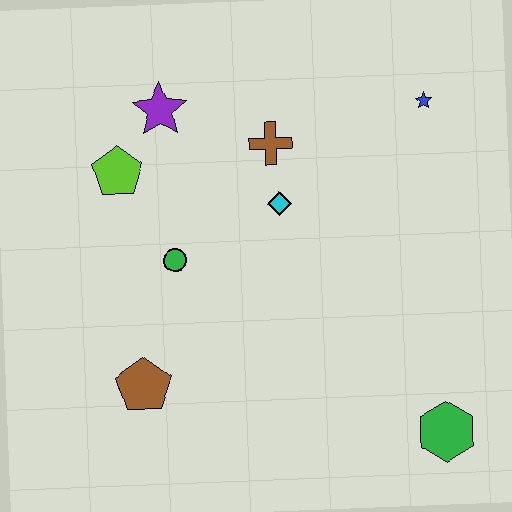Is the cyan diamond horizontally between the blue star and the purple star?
Yes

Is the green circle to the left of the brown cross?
Yes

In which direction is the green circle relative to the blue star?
The green circle is to the left of the blue star.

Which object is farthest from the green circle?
The green hexagon is farthest from the green circle.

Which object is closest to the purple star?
The lime pentagon is closest to the purple star.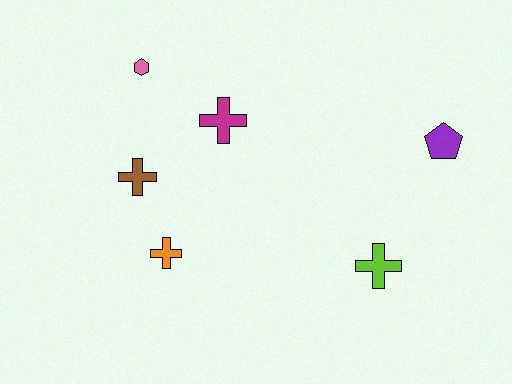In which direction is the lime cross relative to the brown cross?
The lime cross is to the right of the brown cross.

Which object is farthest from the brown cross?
The purple pentagon is farthest from the brown cross.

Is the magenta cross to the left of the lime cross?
Yes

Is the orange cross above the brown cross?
No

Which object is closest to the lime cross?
The purple pentagon is closest to the lime cross.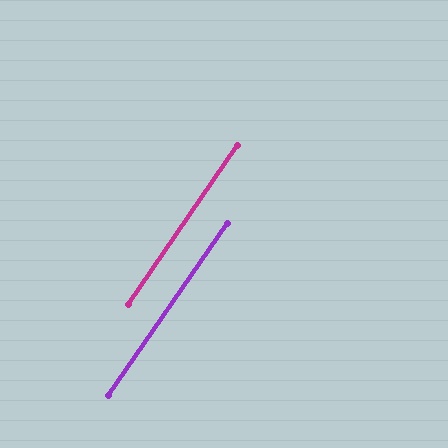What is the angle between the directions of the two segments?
Approximately 0 degrees.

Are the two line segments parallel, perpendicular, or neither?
Parallel — their directions differ by only 0.1°.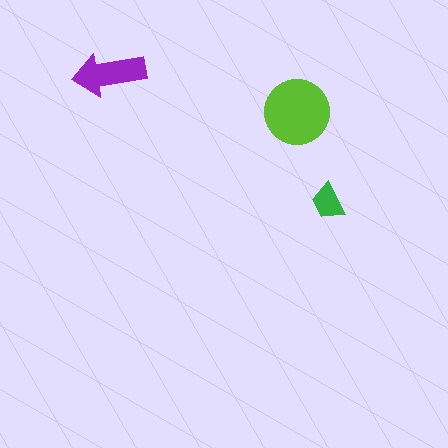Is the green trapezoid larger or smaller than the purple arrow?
Smaller.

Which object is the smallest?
The green trapezoid.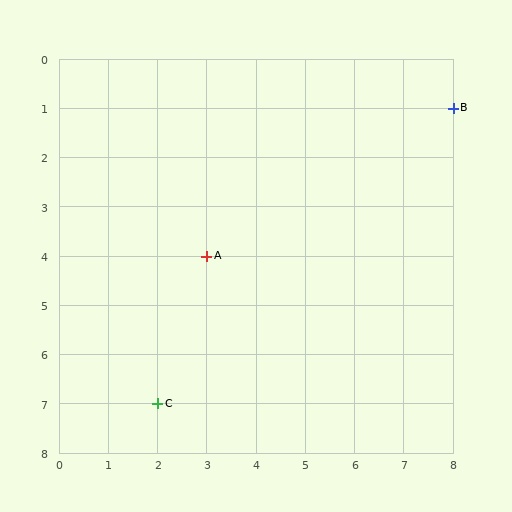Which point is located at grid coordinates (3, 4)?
Point A is at (3, 4).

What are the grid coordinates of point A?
Point A is at grid coordinates (3, 4).